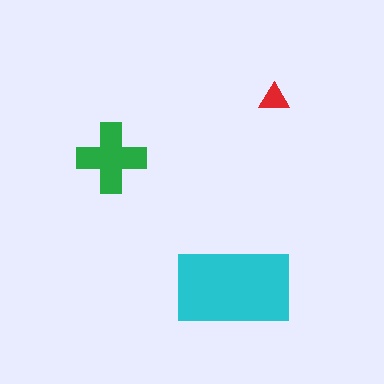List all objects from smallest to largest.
The red triangle, the green cross, the cyan rectangle.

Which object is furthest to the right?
The red triangle is rightmost.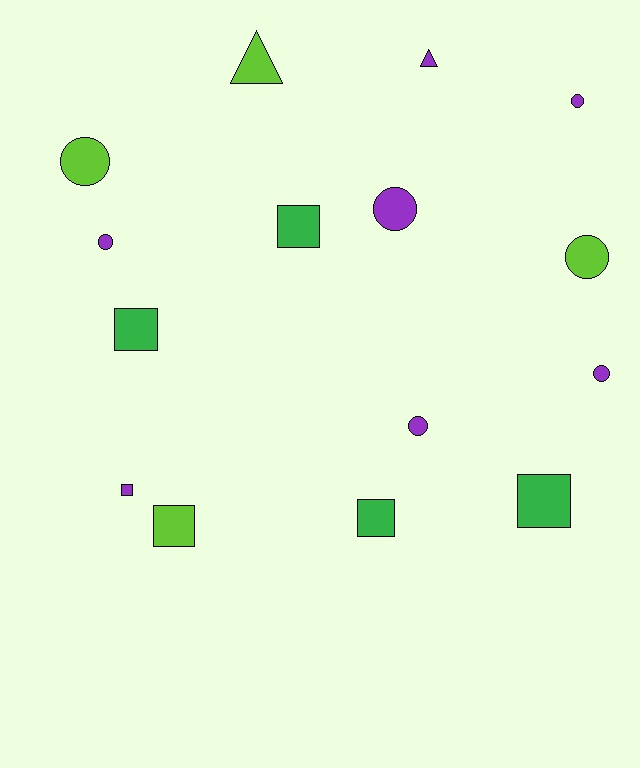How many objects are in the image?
There are 15 objects.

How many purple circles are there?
There are 5 purple circles.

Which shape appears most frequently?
Circle, with 7 objects.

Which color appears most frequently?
Purple, with 7 objects.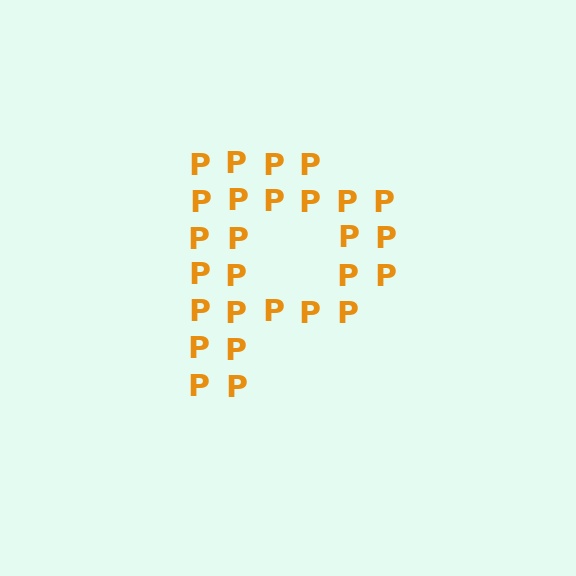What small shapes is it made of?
It is made of small letter P's.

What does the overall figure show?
The overall figure shows the letter P.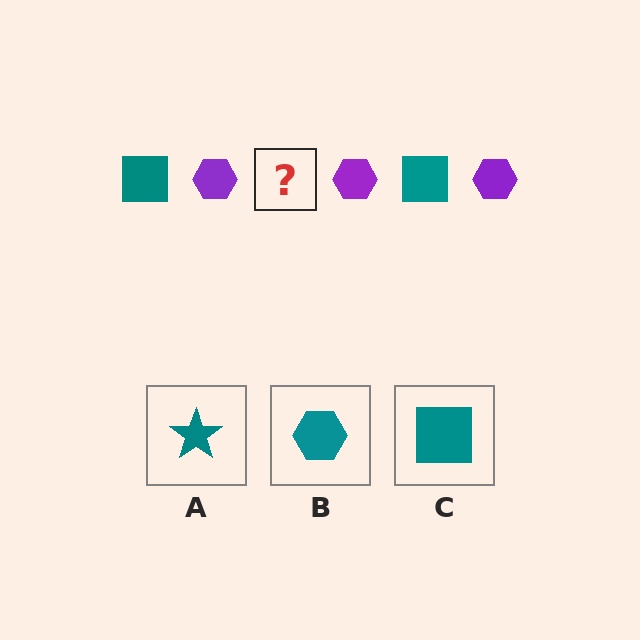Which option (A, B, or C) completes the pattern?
C.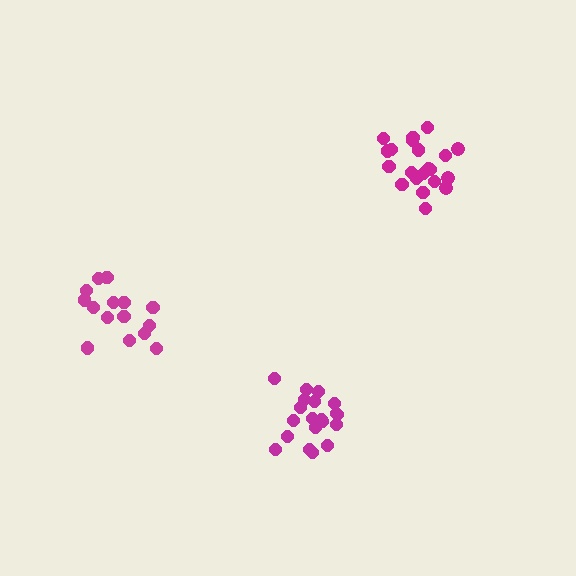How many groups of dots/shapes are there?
There are 3 groups.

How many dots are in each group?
Group 1: 15 dots, Group 2: 21 dots, Group 3: 20 dots (56 total).